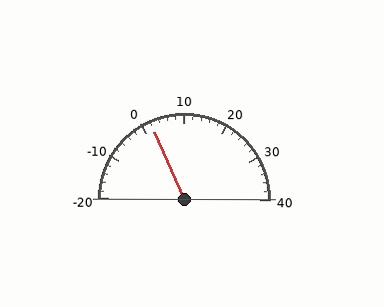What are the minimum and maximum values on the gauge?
The gauge ranges from -20 to 40.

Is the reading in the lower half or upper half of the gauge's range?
The reading is in the lower half of the range (-20 to 40).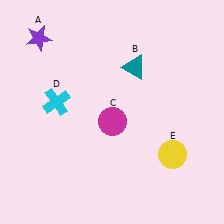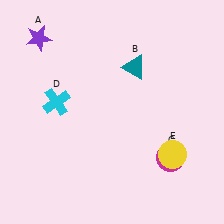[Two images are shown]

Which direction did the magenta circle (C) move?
The magenta circle (C) moved right.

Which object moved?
The magenta circle (C) moved right.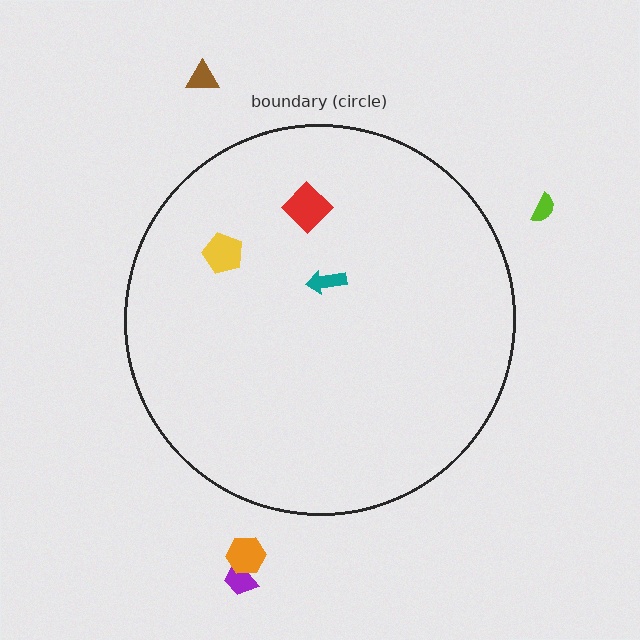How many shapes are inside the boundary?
3 inside, 4 outside.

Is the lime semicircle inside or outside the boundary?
Outside.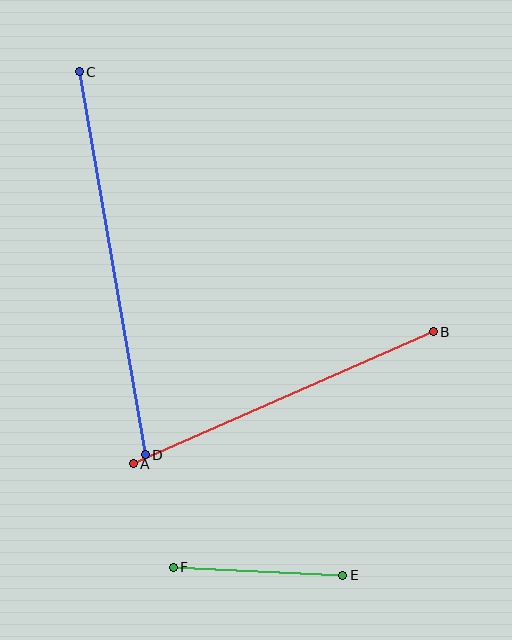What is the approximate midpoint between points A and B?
The midpoint is at approximately (283, 398) pixels.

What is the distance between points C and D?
The distance is approximately 389 pixels.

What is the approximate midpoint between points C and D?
The midpoint is at approximately (112, 263) pixels.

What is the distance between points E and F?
The distance is approximately 170 pixels.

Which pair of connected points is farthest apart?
Points C and D are farthest apart.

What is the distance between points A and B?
The distance is approximately 328 pixels.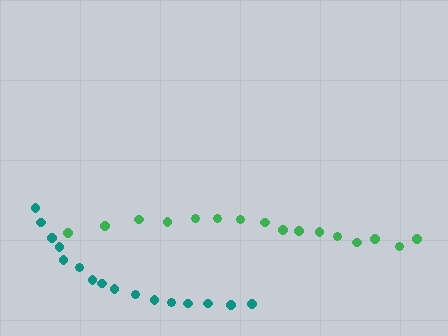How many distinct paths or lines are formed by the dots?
There are 2 distinct paths.